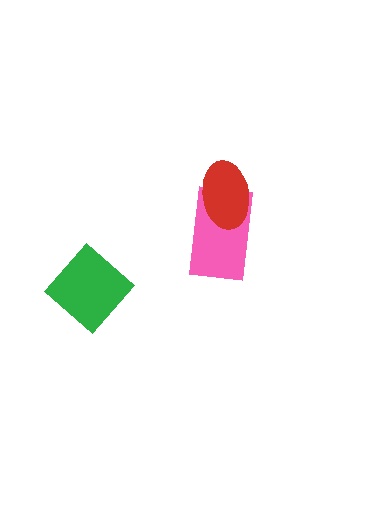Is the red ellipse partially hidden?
No, no other shape covers it.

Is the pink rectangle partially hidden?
Yes, it is partially covered by another shape.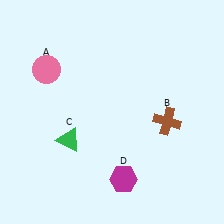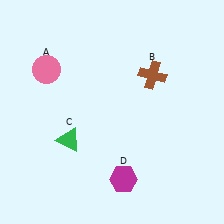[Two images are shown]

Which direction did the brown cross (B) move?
The brown cross (B) moved up.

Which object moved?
The brown cross (B) moved up.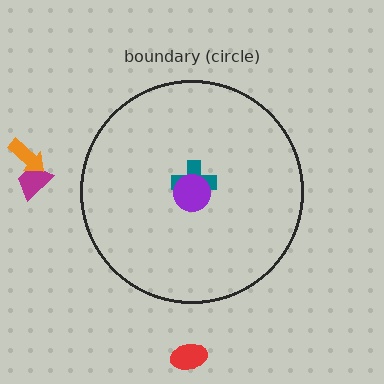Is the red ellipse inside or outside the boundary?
Outside.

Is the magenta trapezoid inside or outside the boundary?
Outside.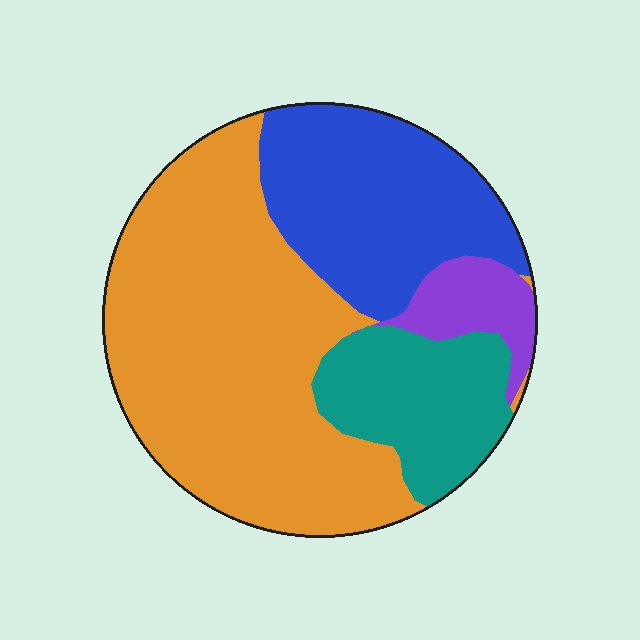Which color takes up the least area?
Purple, at roughly 5%.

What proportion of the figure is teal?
Teal covers roughly 15% of the figure.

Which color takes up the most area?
Orange, at roughly 50%.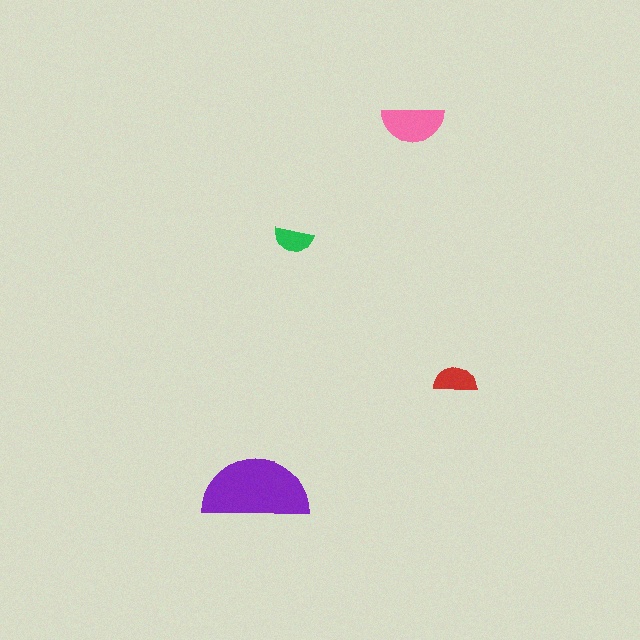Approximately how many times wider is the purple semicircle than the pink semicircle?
About 1.5 times wider.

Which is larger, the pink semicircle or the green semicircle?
The pink one.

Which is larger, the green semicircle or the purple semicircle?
The purple one.